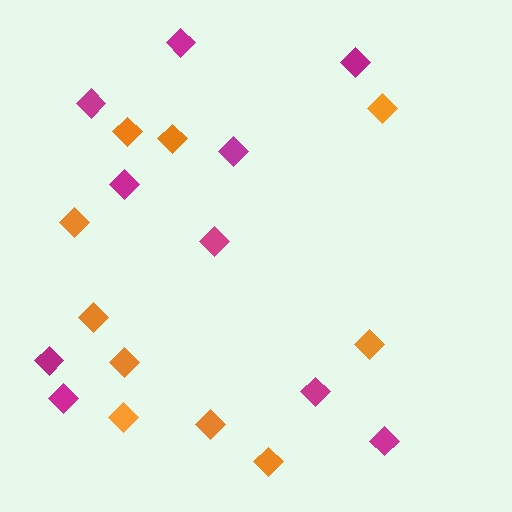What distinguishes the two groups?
There are 2 groups: one group of magenta diamonds (10) and one group of orange diamonds (10).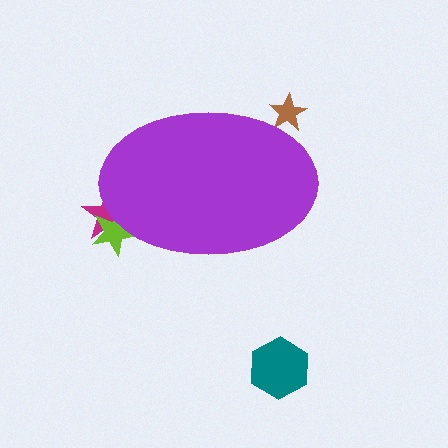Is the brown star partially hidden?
Yes, the brown star is partially hidden behind the purple ellipse.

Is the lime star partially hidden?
Yes, the lime star is partially hidden behind the purple ellipse.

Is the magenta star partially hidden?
Yes, the magenta star is partially hidden behind the purple ellipse.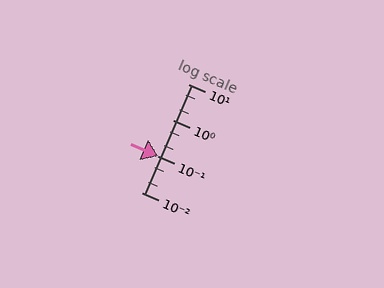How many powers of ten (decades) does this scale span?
The scale spans 3 decades, from 0.01 to 10.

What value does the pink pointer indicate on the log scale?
The pointer indicates approximately 0.1.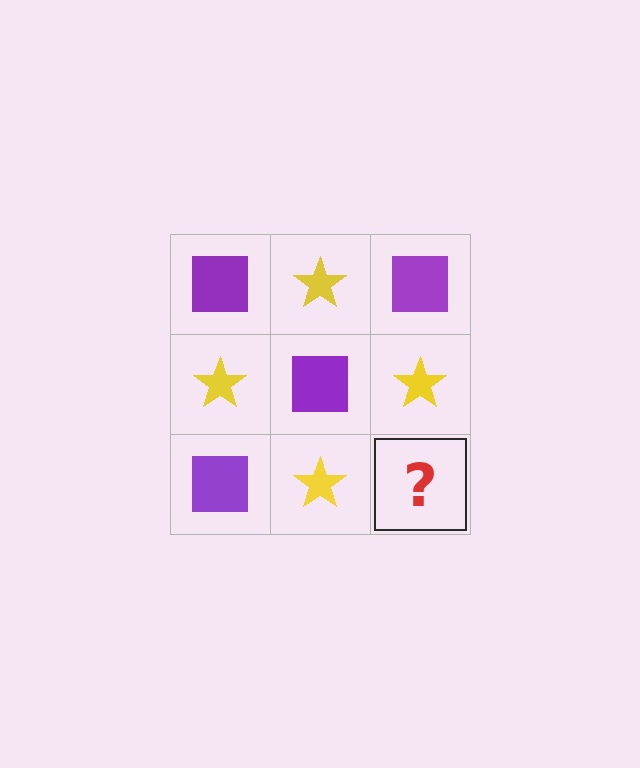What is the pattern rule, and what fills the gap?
The rule is that it alternates purple square and yellow star in a checkerboard pattern. The gap should be filled with a purple square.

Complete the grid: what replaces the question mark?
The question mark should be replaced with a purple square.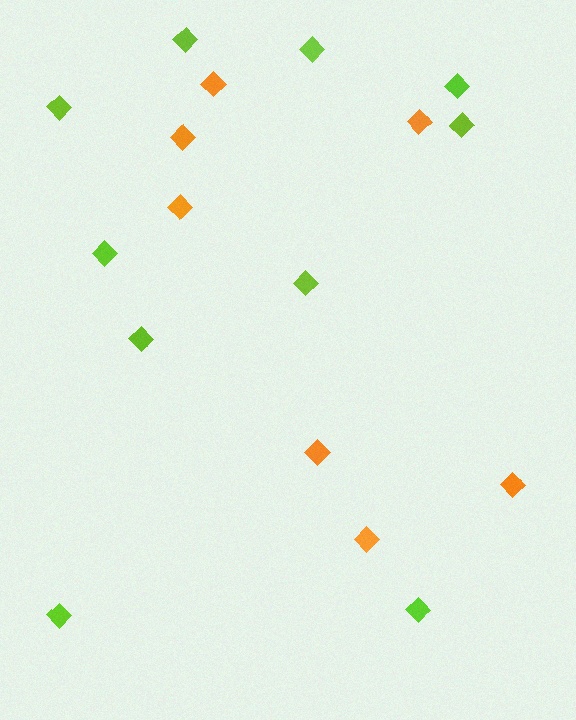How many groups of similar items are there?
There are 2 groups: one group of lime diamonds (10) and one group of orange diamonds (7).